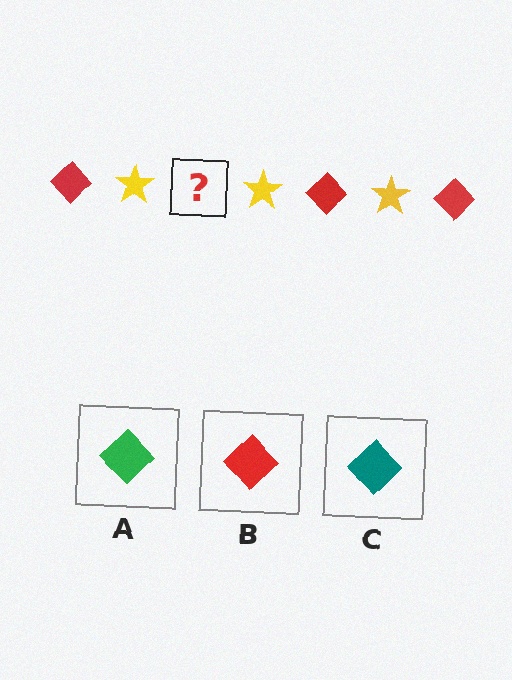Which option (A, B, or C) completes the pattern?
B.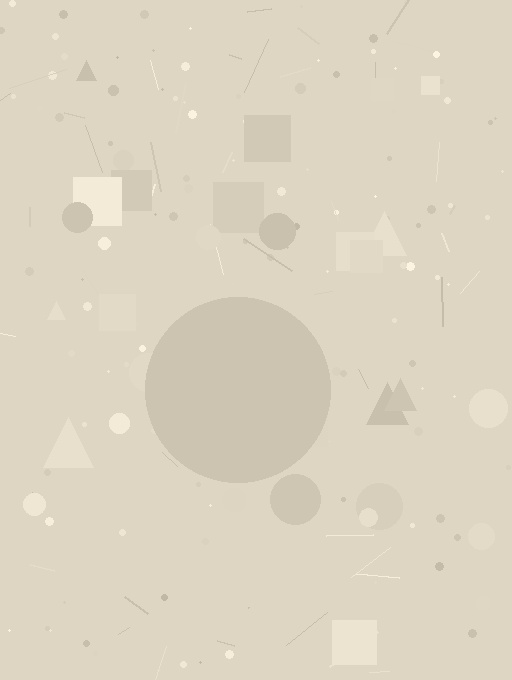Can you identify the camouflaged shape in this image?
The camouflaged shape is a circle.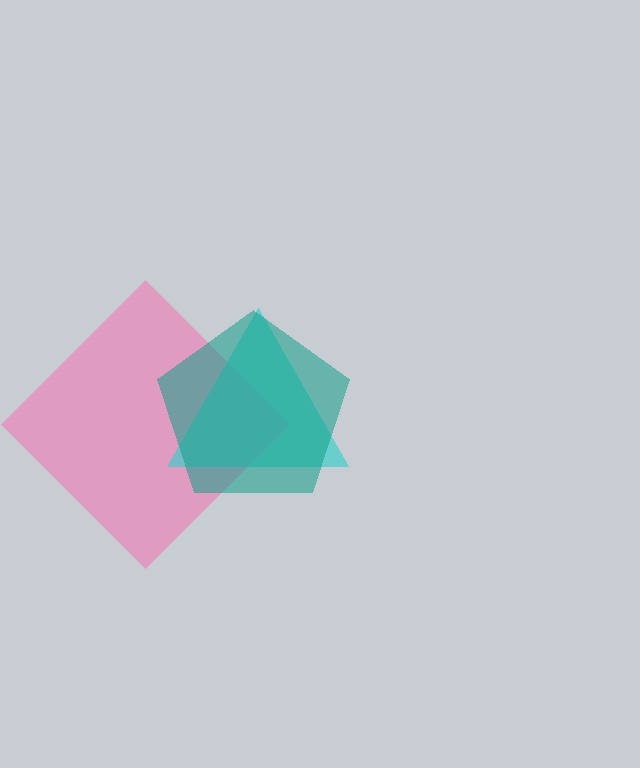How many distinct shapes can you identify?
There are 3 distinct shapes: a pink diamond, a cyan triangle, a teal pentagon.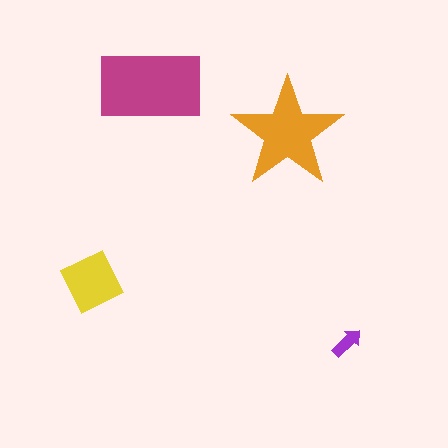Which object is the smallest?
The purple arrow.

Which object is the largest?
The magenta rectangle.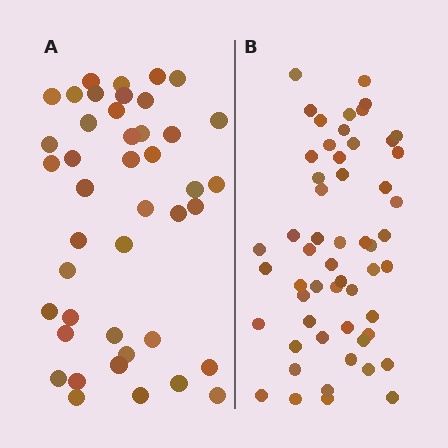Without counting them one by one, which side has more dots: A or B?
Region B (the right region) has more dots.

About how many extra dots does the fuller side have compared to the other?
Region B has roughly 12 or so more dots than region A.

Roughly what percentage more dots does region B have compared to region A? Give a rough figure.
About 30% more.